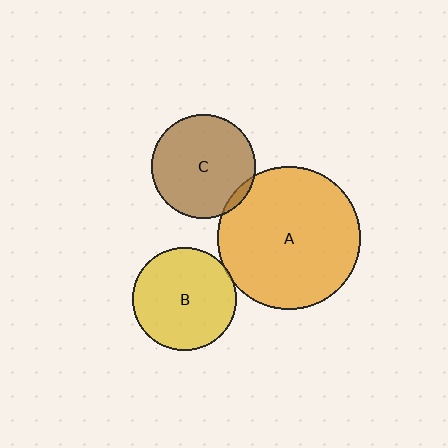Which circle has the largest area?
Circle A (orange).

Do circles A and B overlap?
Yes.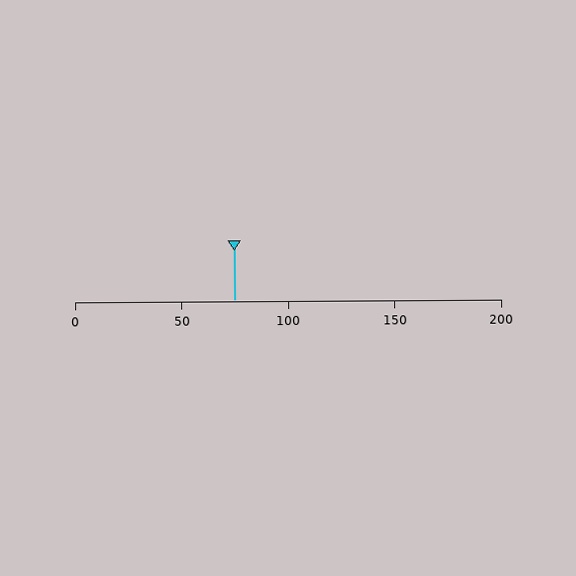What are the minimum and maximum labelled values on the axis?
The axis runs from 0 to 200.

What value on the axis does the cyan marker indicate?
The marker indicates approximately 75.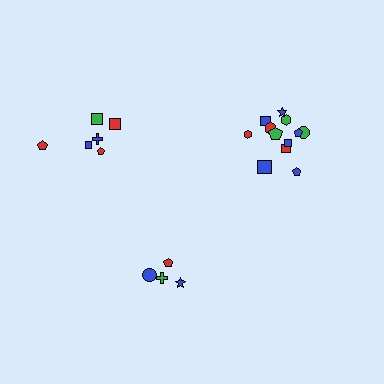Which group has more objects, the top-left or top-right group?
The top-right group.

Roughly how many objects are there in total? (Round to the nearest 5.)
Roughly 20 objects in total.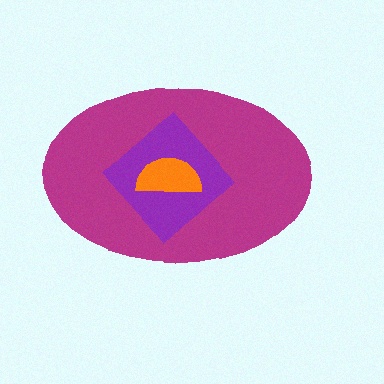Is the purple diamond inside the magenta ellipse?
Yes.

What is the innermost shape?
The orange semicircle.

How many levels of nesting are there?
3.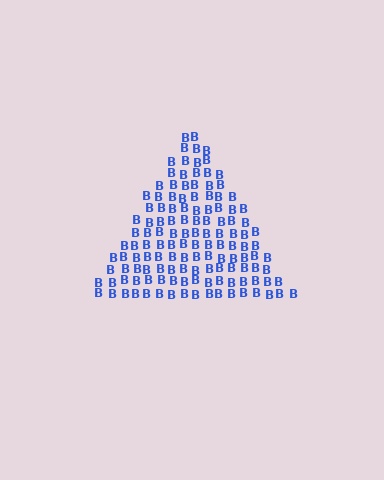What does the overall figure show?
The overall figure shows a triangle.